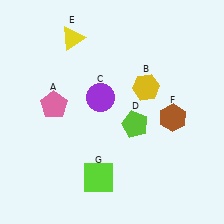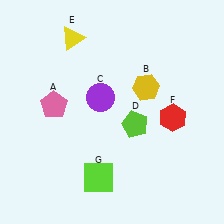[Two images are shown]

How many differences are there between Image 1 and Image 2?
There is 1 difference between the two images.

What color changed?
The hexagon (F) changed from brown in Image 1 to red in Image 2.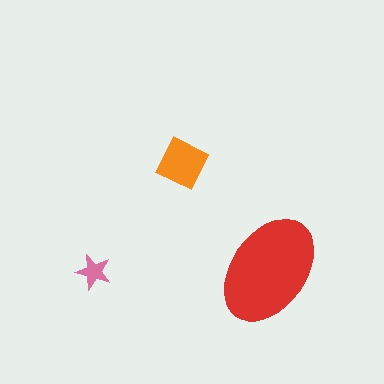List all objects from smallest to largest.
The pink star, the orange square, the red ellipse.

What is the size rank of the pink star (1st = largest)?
3rd.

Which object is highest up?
The orange square is topmost.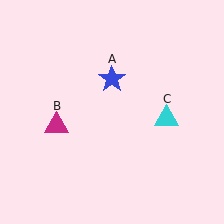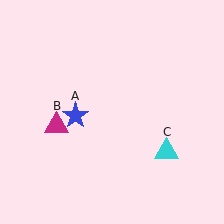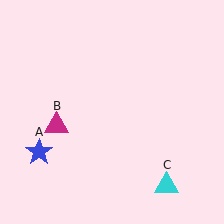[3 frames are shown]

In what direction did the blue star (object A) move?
The blue star (object A) moved down and to the left.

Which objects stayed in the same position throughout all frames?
Magenta triangle (object B) remained stationary.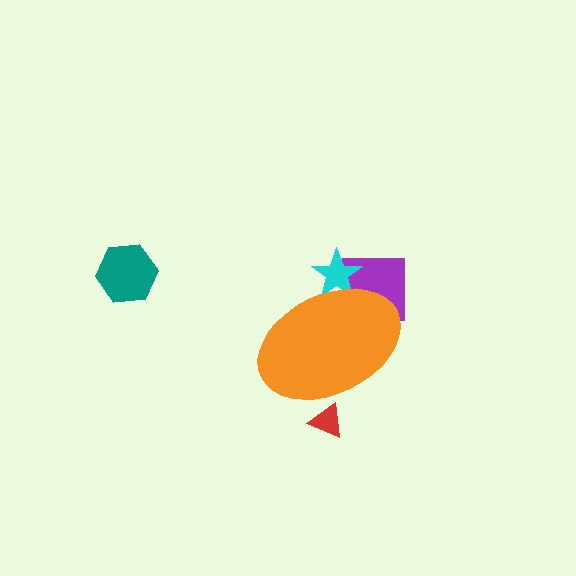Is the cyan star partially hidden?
Yes, the cyan star is partially hidden behind the orange ellipse.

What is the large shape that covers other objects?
An orange ellipse.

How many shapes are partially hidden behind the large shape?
3 shapes are partially hidden.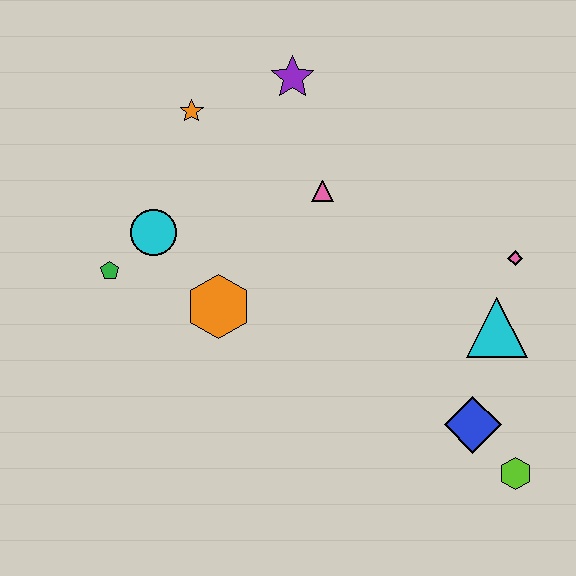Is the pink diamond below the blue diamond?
No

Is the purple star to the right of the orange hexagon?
Yes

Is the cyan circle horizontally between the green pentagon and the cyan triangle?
Yes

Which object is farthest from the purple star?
The lime hexagon is farthest from the purple star.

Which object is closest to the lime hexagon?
The blue diamond is closest to the lime hexagon.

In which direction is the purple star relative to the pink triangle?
The purple star is above the pink triangle.